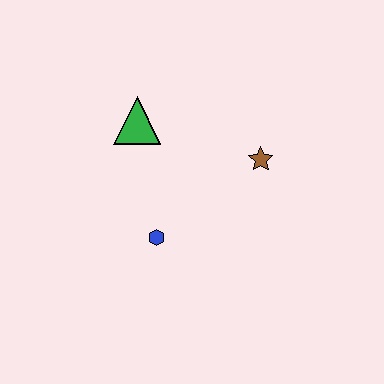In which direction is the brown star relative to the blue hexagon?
The brown star is to the right of the blue hexagon.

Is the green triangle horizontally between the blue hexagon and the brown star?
No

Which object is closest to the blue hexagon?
The green triangle is closest to the blue hexagon.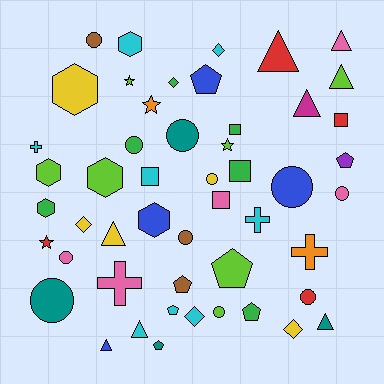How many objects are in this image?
There are 50 objects.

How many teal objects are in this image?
There are 4 teal objects.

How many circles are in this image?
There are 11 circles.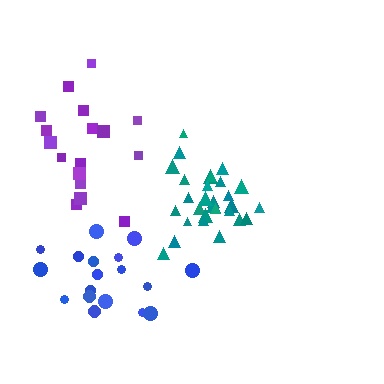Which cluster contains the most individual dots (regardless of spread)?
Teal (30).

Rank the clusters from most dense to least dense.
teal, blue, purple.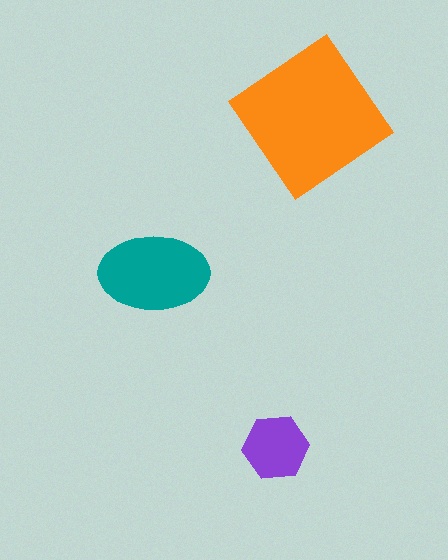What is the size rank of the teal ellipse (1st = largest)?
2nd.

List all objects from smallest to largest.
The purple hexagon, the teal ellipse, the orange diamond.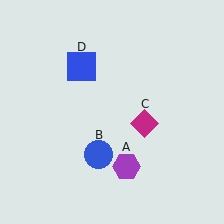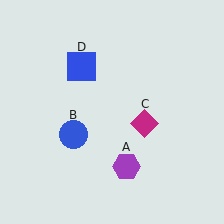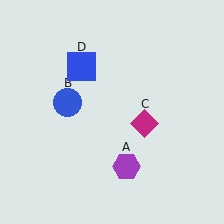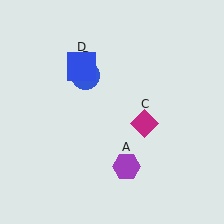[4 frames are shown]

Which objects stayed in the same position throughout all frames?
Purple hexagon (object A) and magenta diamond (object C) and blue square (object D) remained stationary.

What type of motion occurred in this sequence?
The blue circle (object B) rotated clockwise around the center of the scene.